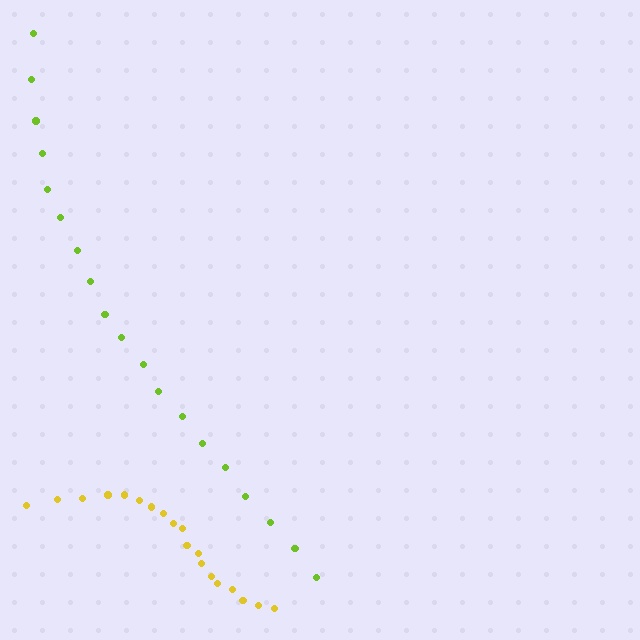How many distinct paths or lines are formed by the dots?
There are 2 distinct paths.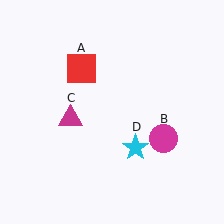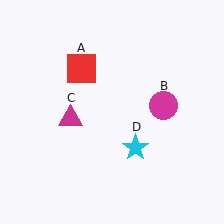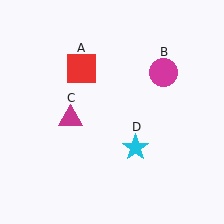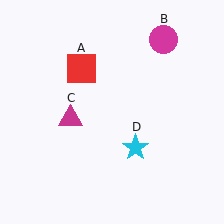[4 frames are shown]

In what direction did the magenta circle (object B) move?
The magenta circle (object B) moved up.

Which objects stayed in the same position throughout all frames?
Red square (object A) and magenta triangle (object C) and cyan star (object D) remained stationary.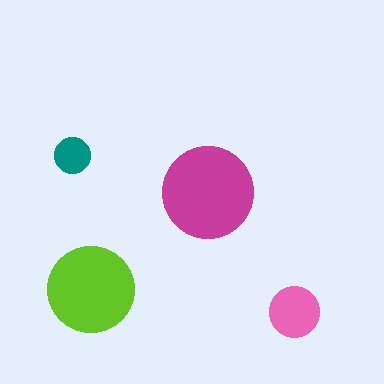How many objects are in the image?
There are 4 objects in the image.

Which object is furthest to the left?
The teal circle is leftmost.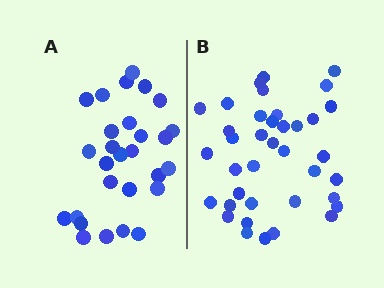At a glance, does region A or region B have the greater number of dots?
Region B (the right region) has more dots.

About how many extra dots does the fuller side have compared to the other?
Region B has roughly 10 or so more dots than region A.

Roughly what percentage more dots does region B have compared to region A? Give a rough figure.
About 35% more.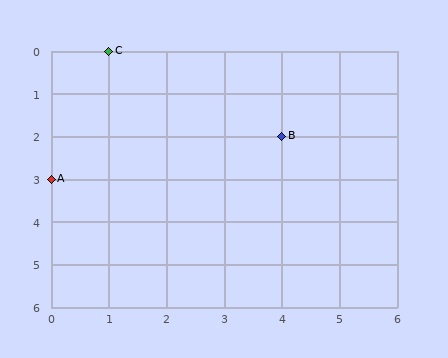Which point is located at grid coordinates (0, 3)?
Point A is at (0, 3).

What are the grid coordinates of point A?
Point A is at grid coordinates (0, 3).